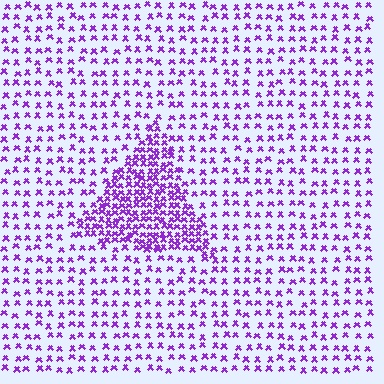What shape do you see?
I see a triangle.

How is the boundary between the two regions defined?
The boundary is defined by a change in element density (approximately 2.5x ratio). All elements are the same color, size, and shape.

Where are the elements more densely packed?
The elements are more densely packed inside the triangle boundary.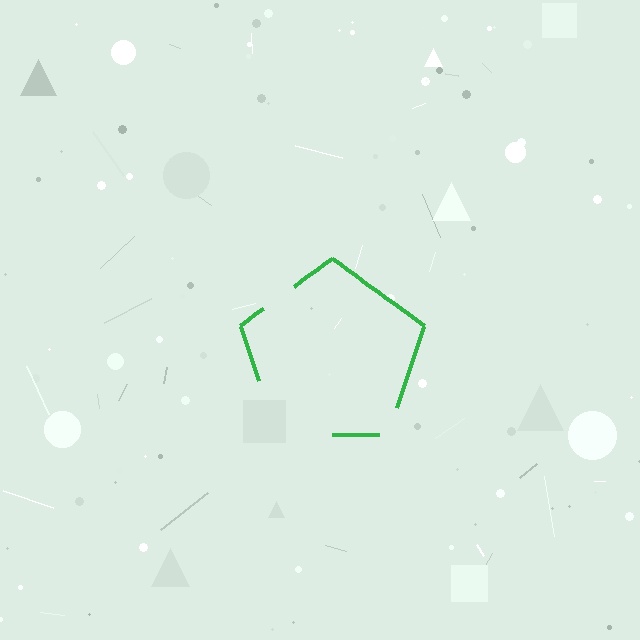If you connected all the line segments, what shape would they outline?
They would outline a pentagon.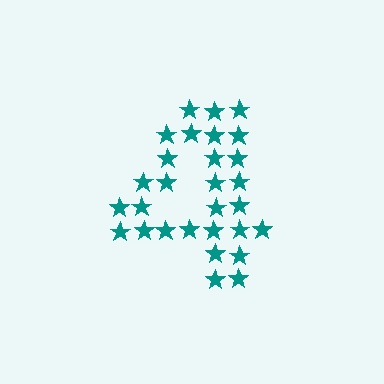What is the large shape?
The large shape is the digit 4.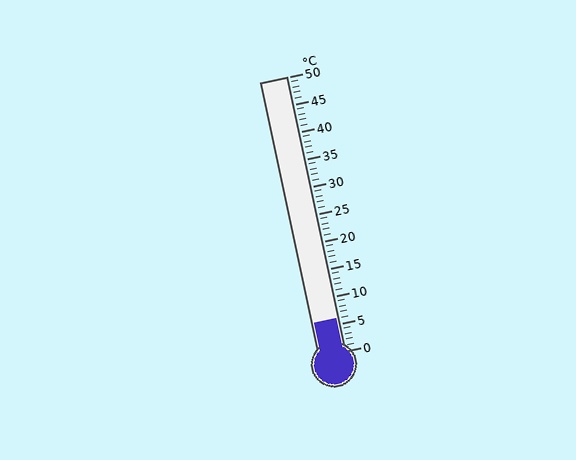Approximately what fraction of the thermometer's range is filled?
The thermometer is filled to approximately 10% of its range.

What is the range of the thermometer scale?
The thermometer scale ranges from 0°C to 50°C.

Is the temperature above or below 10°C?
The temperature is below 10°C.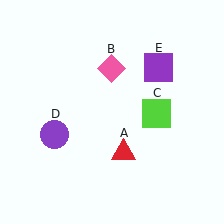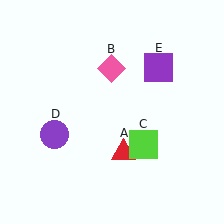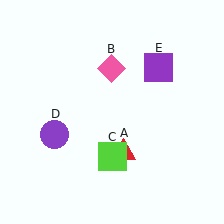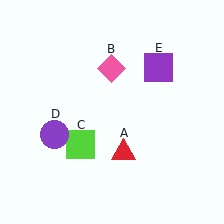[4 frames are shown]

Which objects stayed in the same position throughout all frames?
Red triangle (object A) and pink diamond (object B) and purple circle (object D) and purple square (object E) remained stationary.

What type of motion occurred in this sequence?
The lime square (object C) rotated clockwise around the center of the scene.